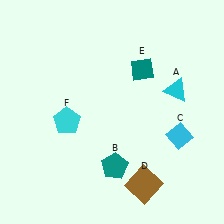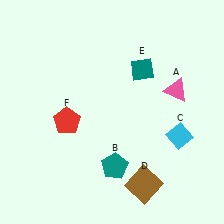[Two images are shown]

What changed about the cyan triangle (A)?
In Image 1, A is cyan. In Image 2, it changed to pink.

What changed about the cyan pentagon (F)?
In Image 1, F is cyan. In Image 2, it changed to red.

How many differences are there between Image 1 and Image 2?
There are 2 differences between the two images.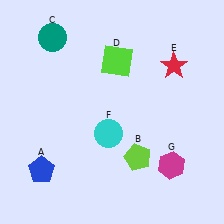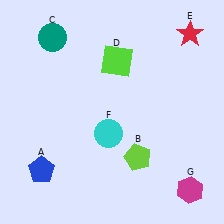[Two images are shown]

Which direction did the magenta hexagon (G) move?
The magenta hexagon (G) moved down.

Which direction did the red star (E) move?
The red star (E) moved up.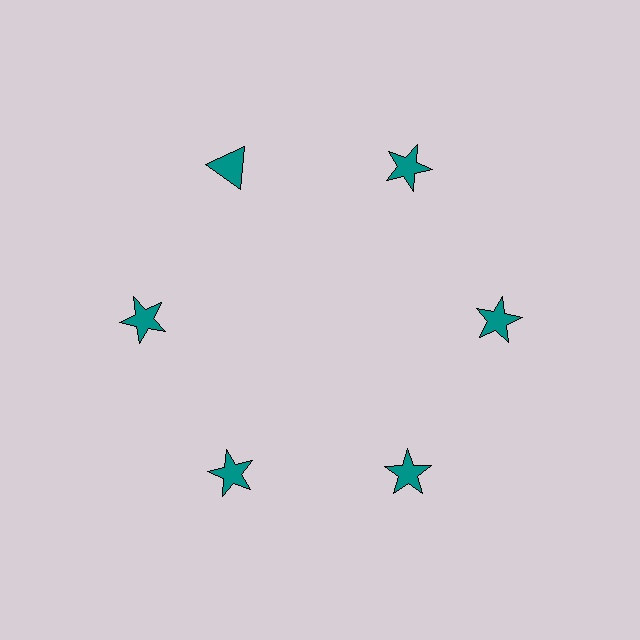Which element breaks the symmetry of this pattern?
The teal triangle at roughly the 11 o'clock position breaks the symmetry. All other shapes are teal stars.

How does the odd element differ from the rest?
It has a different shape: triangle instead of star.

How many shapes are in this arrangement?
There are 6 shapes arranged in a ring pattern.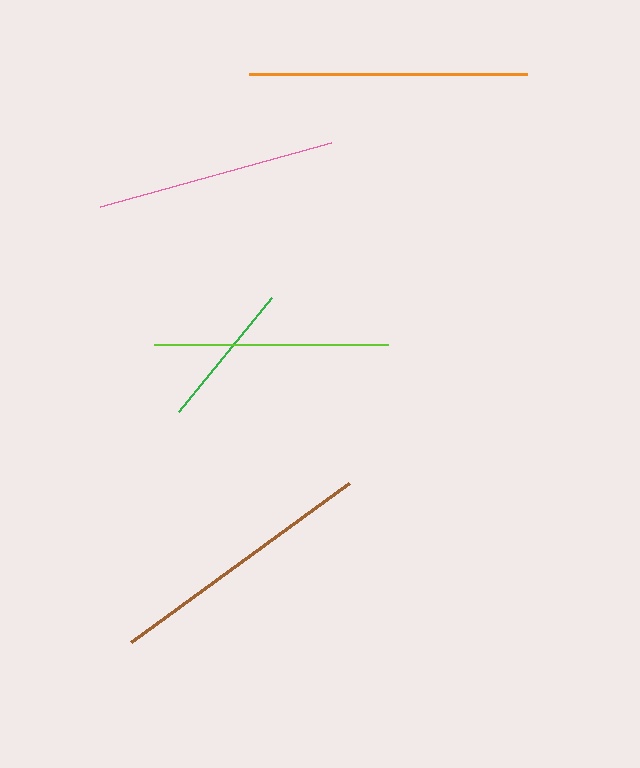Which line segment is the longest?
The orange line is the longest at approximately 278 pixels.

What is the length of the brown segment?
The brown segment is approximately 270 pixels long.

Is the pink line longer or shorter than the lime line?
The pink line is longer than the lime line.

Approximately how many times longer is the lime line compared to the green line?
The lime line is approximately 1.6 times the length of the green line.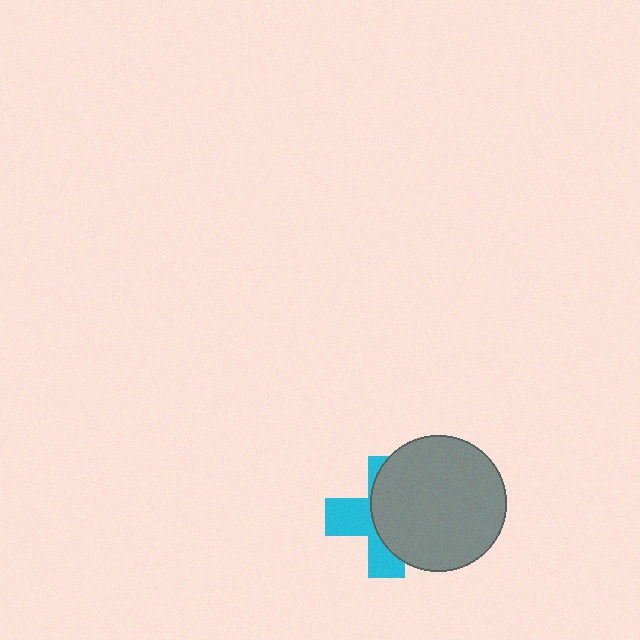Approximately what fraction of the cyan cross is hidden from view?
Roughly 58% of the cyan cross is hidden behind the gray circle.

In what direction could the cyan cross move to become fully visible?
The cyan cross could move left. That would shift it out from behind the gray circle entirely.